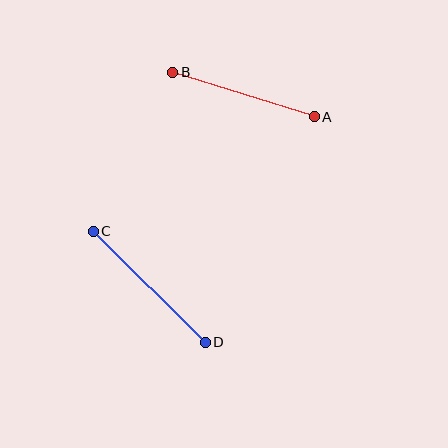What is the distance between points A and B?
The distance is approximately 148 pixels.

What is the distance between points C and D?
The distance is approximately 158 pixels.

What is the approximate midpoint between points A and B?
The midpoint is at approximately (244, 95) pixels.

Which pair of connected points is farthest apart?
Points C and D are farthest apart.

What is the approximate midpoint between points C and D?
The midpoint is at approximately (149, 287) pixels.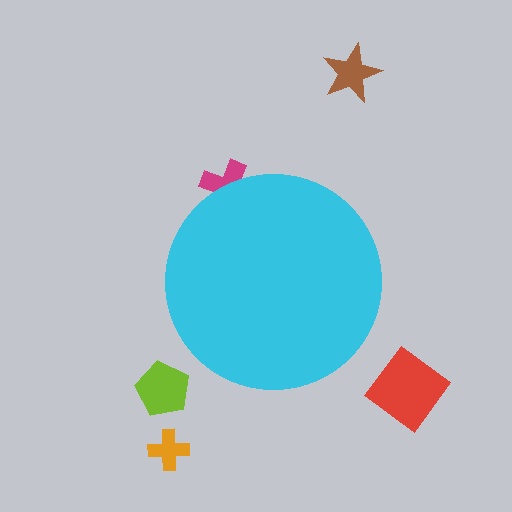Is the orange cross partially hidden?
No, the orange cross is fully visible.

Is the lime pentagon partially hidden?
No, the lime pentagon is fully visible.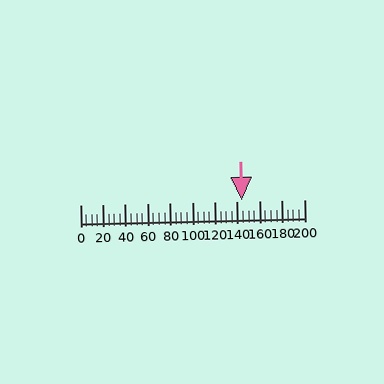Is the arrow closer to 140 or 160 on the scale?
The arrow is closer to 140.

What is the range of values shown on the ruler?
The ruler shows values from 0 to 200.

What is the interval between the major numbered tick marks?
The major tick marks are spaced 20 units apart.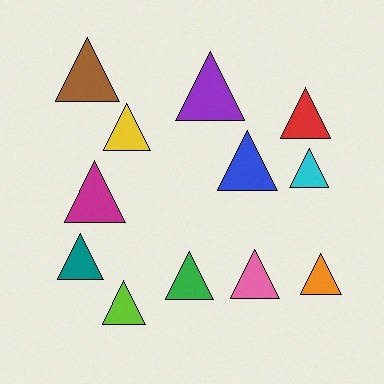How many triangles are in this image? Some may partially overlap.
There are 12 triangles.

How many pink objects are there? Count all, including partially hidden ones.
There is 1 pink object.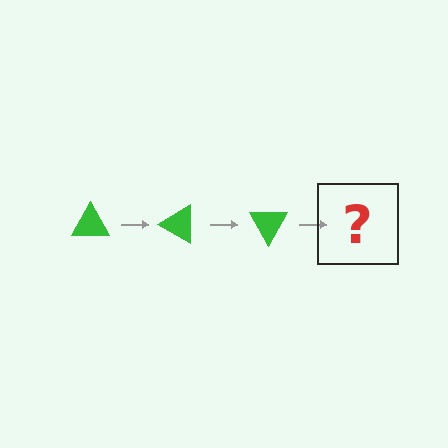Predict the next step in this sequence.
The next step is a green triangle rotated 90 degrees.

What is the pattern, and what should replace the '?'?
The pattern is that the triangle rotates 30 degrees each step. The '?' should be a green triangle rotated 90 degrees.